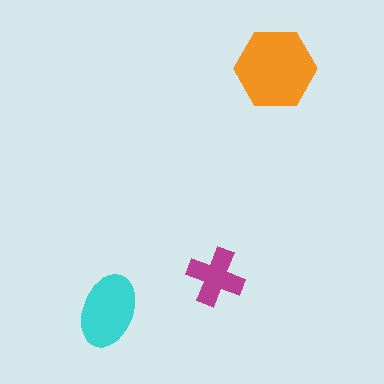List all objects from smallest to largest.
The magenta cross, the cyan ellipse, the orange hexagon.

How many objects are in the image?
There are 3 objects in the image.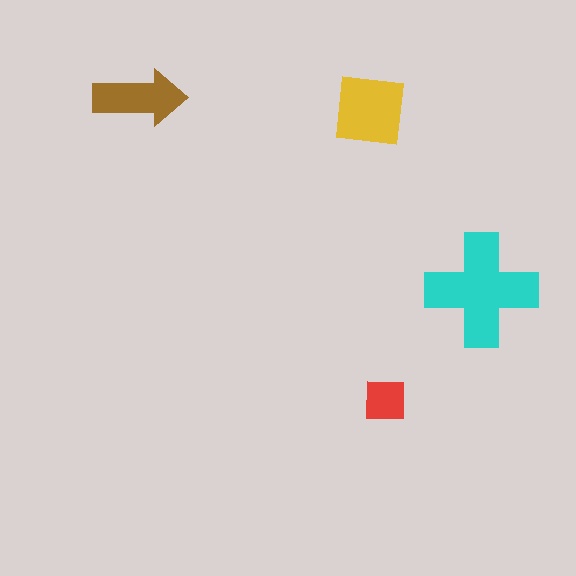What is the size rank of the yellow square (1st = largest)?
2nd.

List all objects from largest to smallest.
The cyan cross, the yellow square, the brown arrow, the red square.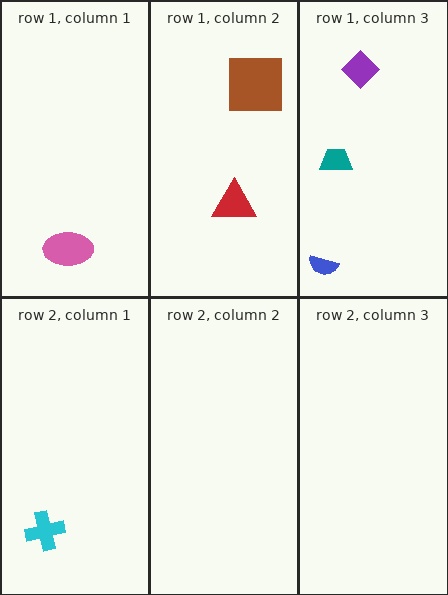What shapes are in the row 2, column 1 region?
The cyan cross.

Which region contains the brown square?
The row 1, column 2 region.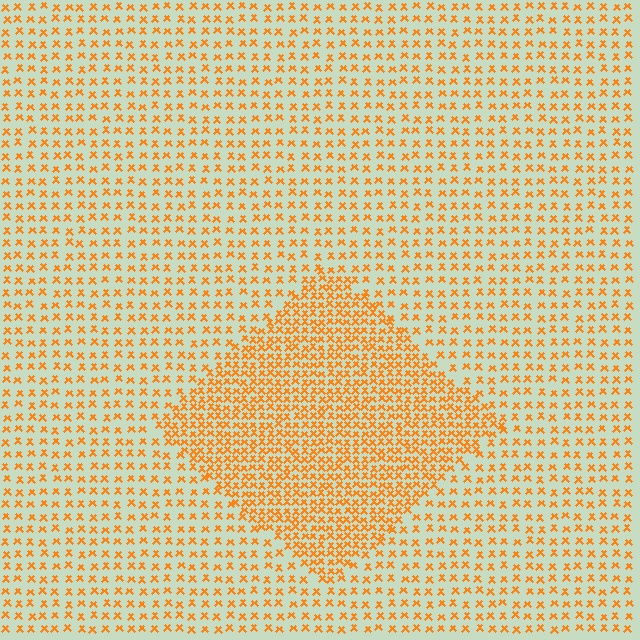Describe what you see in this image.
The image contains small orange elements arranged at two different densities. A diamond-shaped region is visible where the elements are more densely packed than the surrounding area.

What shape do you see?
I see a diamond.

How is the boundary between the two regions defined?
The boundary is defined by a change in element density (approximately 2.1x ratio). All elements are the same color, size, and shape.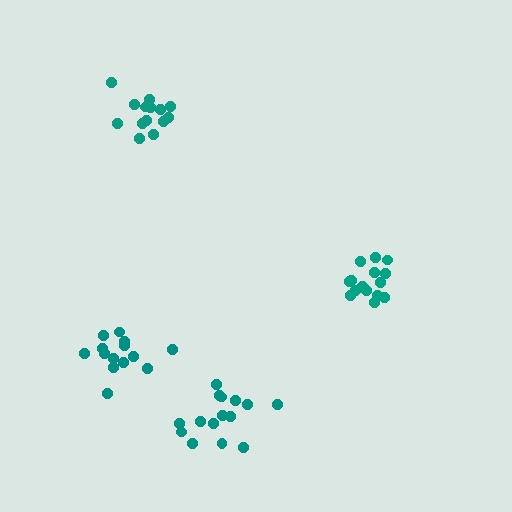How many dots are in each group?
Group 1: 15 dots, Group 2: 14 dots, Group 3: 14 dots, Group 4: 15 dots (58 total).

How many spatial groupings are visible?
There are 4 spatial groupings.